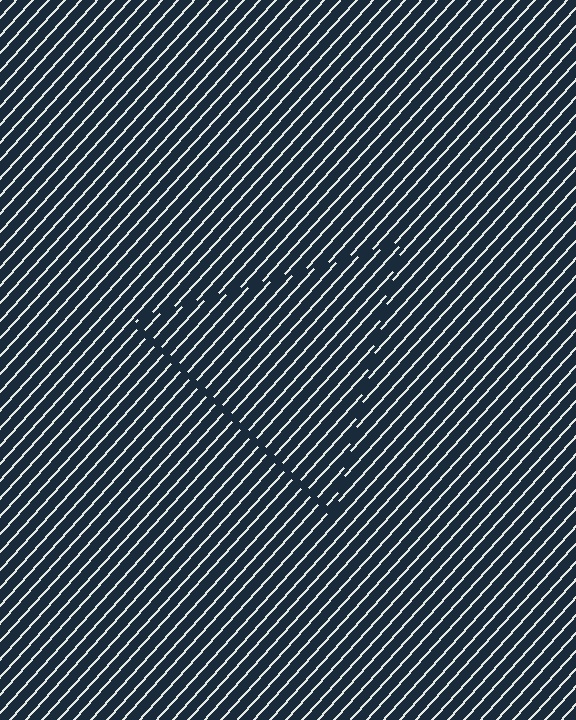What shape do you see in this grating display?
An illusory triangle. The interior of the shape contains the same grating, shifted by half a period — the contour is defined by the phase discontinuity where line-ends from the inner and outer gratings abut.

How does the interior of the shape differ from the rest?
The interior of the shape contains the same grating, shifted by half a period — the contour is defined by the phase discontinuity where line-ends from the inner and outer gratings abut.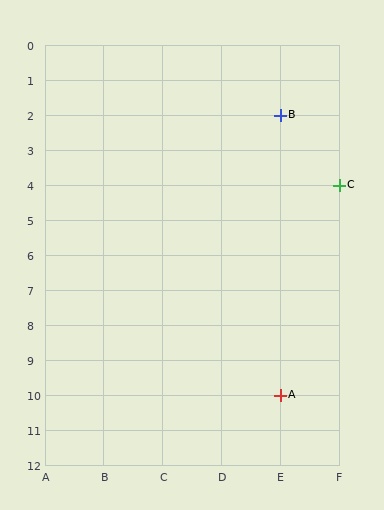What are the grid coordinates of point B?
Point B is at grid coordinates (E, 2).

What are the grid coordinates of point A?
Point A is at grid coordinates (E, 10).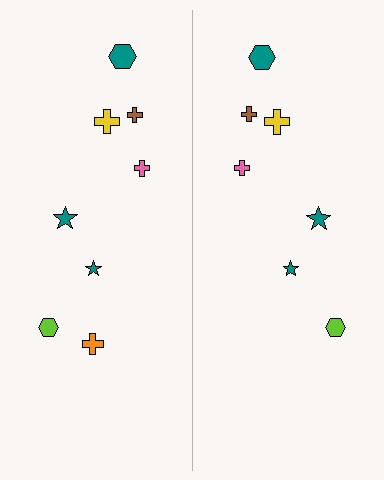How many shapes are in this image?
There are 15 shapes in this image.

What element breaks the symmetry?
A orange cross is missing from the right side.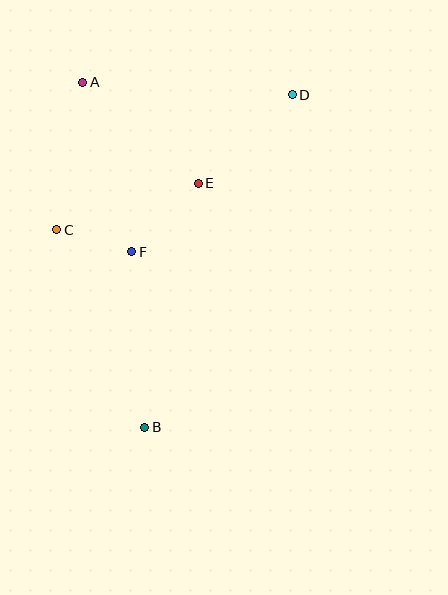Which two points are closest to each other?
Points C and F are closest to each other.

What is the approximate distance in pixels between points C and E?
The distance between C and E is approximately 148 pixels.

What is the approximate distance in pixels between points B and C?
The distance between B and C is approximately 216 pixels.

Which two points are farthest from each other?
Points B and D are farthest from each other.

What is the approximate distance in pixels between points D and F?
The distance between D and F is approximately 225 pixels.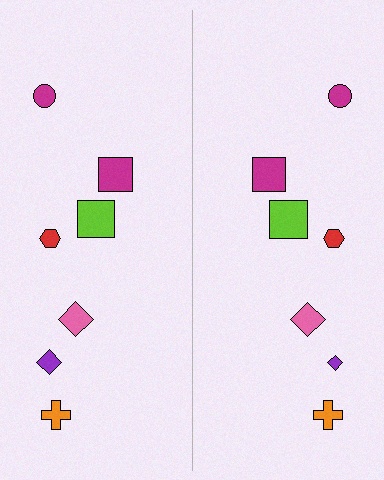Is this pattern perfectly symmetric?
No, the pattern is not perfectly symmetric. The purple diamond on the right side has a different size than its mirror counterpart.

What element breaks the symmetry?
The purple diamond on the right side has a different size than its mirror counterpart.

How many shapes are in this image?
There are 14 shapes in this image.